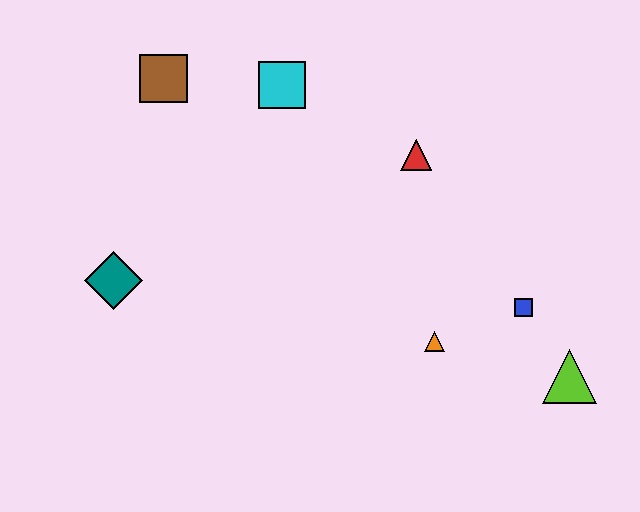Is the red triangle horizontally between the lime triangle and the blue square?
No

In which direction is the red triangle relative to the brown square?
The red triangle is to the right of the brown square.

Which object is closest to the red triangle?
The cyan square is closest to the red triangle.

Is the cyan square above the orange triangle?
Yes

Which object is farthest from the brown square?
The lime triangle is farthest from the brown square.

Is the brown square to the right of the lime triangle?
No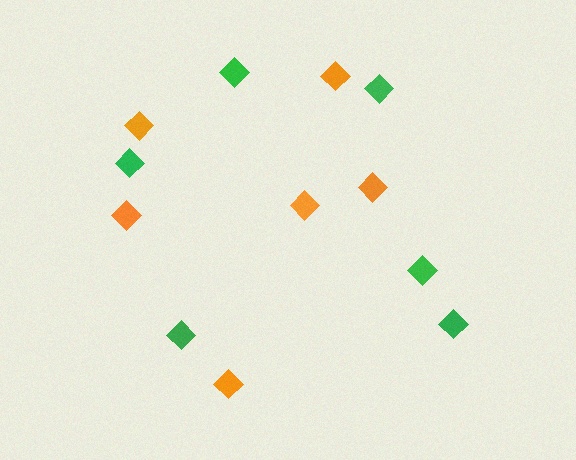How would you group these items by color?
There are 2 groups: one group of green diamonds (6) and one group of orange diamonds (6).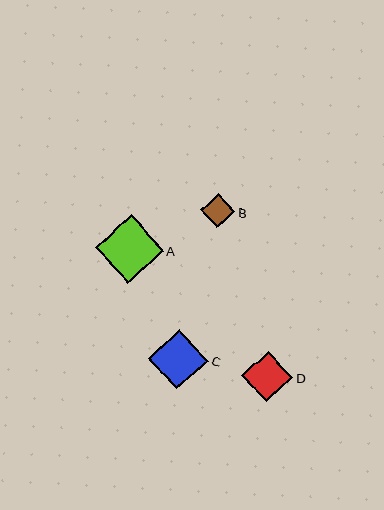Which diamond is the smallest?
Diamond B is the smallest with a size of approximately 34 pixels.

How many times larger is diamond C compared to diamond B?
Diamond C is approximately 1.7 times the size of diamond B.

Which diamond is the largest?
Diamond A is the largest with a size of approximately 68 pixels.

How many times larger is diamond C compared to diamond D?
Diamond C is approximately 1.2 times the size of diamond D.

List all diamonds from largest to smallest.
From largest to smallest: A, C, D, B.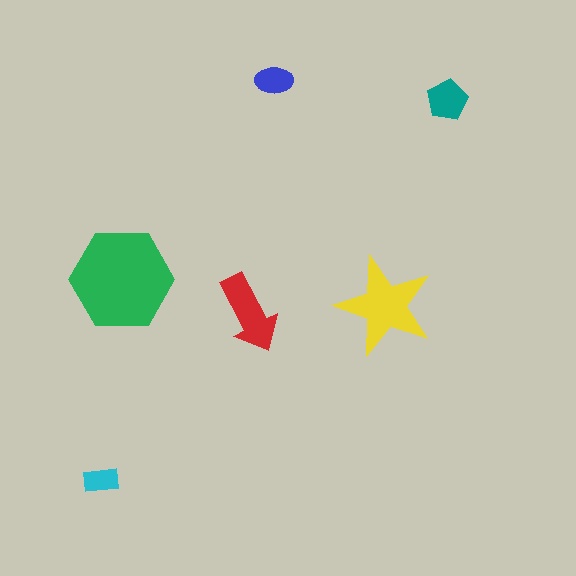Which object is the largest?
The green hexagon.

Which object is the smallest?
The cyan rectangle.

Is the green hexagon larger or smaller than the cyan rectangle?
Larger.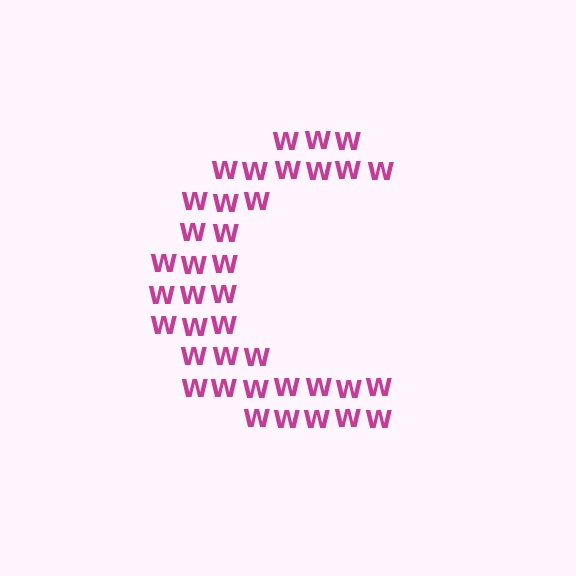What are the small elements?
The small elements are letter W's.